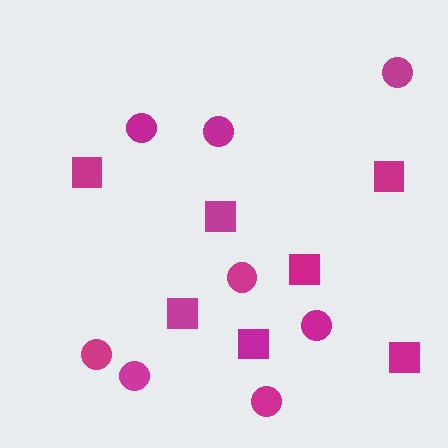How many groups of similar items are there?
There are 2 groups: one group of circles (8) and one group of squares (7).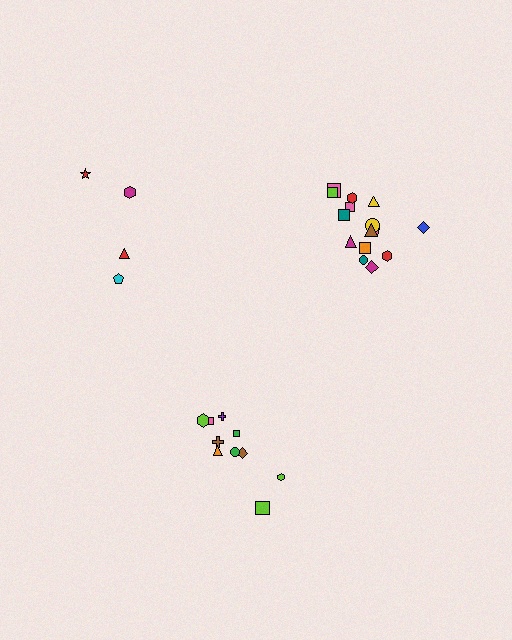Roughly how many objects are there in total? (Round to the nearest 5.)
Roughly 30 objects in total.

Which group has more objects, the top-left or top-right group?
The top-right group.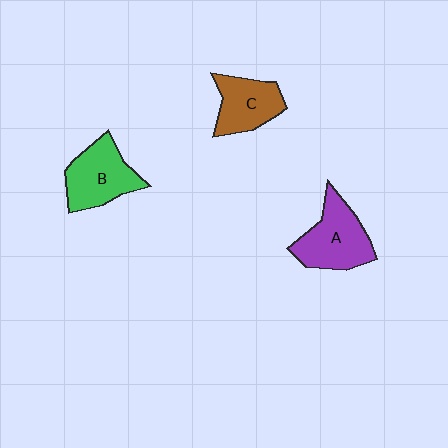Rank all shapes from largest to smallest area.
From largest to smallest: A (purple), B (green), C (brown).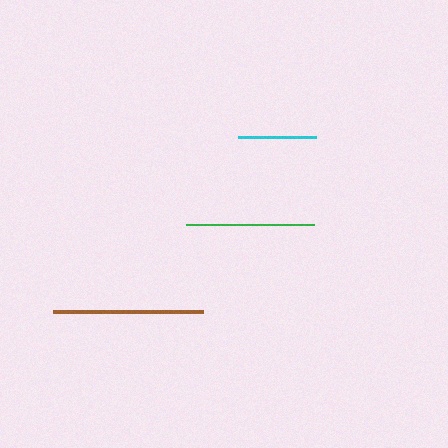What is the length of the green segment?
The green segment is approximately 128 pixels long.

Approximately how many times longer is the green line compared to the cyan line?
The green line is approximately 1.6 times the length of the cyan line.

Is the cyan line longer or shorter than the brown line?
The brown line is longer than the cyan line.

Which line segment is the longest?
The brown line is the longest at approximately 150 pixels.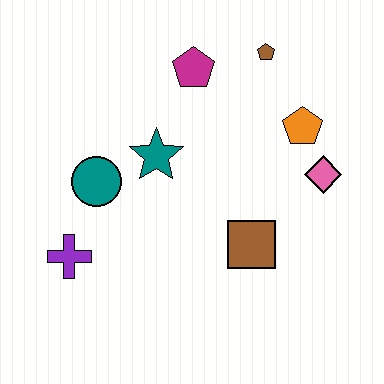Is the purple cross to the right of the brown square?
No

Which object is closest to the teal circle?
The teal star is closest to the teal circle.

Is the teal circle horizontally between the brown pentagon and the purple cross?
Yes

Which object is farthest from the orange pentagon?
The purple cross is farthest from the orange pentagon.